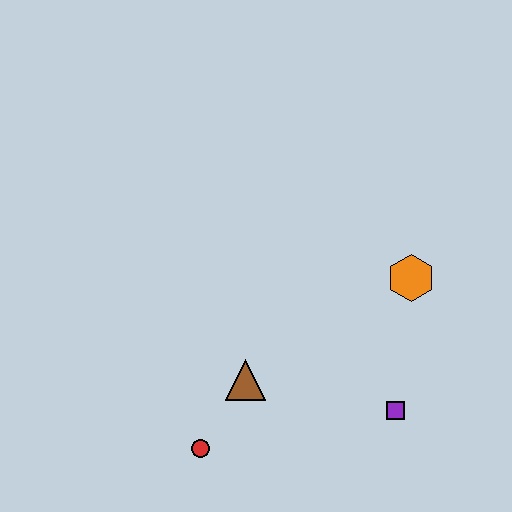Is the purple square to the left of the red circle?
No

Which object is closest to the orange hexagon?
The purple square is closest to the orange hexagon.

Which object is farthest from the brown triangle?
The orange hexagon is farthest from the brown triangle.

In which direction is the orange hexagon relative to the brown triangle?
The orange hexagon is to the right of the brown triangle.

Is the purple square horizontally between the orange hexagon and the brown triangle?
Yes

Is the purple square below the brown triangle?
Yes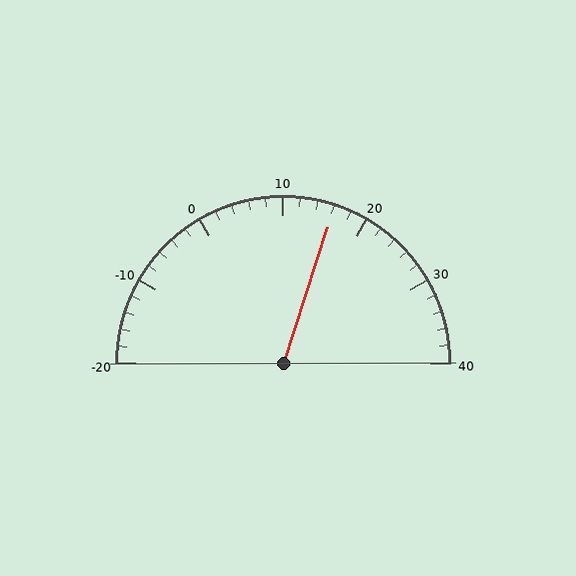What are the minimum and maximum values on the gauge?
The gauge ranges from -20 to 40.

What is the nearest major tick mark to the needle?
The nearest major tick mark is 20.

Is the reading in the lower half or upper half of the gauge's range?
The reading is in the upper half of the range (-20 to 40).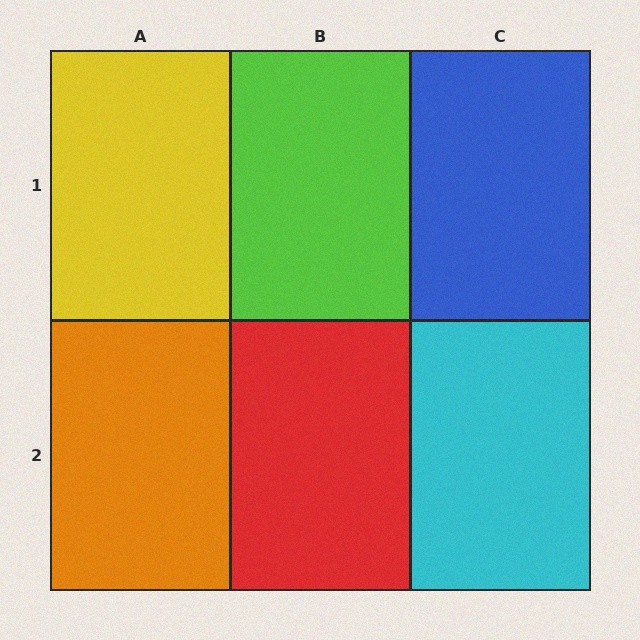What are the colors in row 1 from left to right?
Yellow, lime, blue.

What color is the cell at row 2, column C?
Cyan.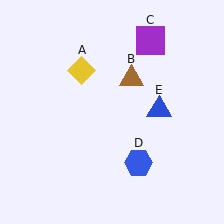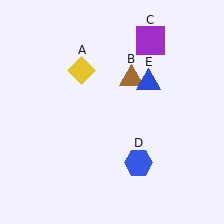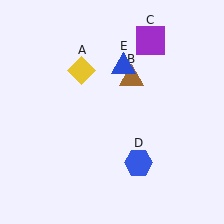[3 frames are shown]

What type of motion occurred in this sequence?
The blue triangle (object E) rotated counterclockwise around the center of the scene.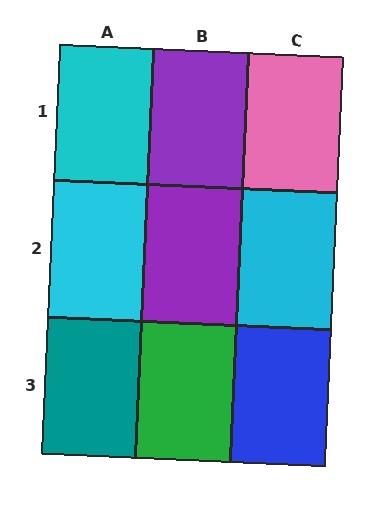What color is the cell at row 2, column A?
Cyan.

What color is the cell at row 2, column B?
Purple.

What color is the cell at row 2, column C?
Cyan.